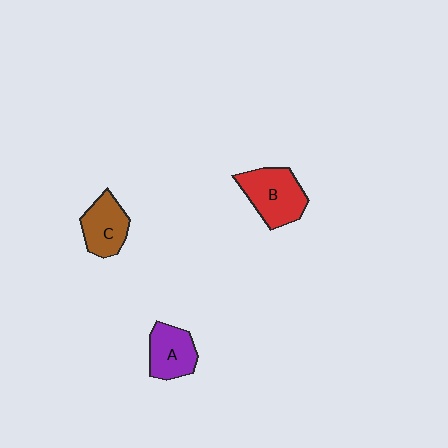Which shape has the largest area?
Shape B (red).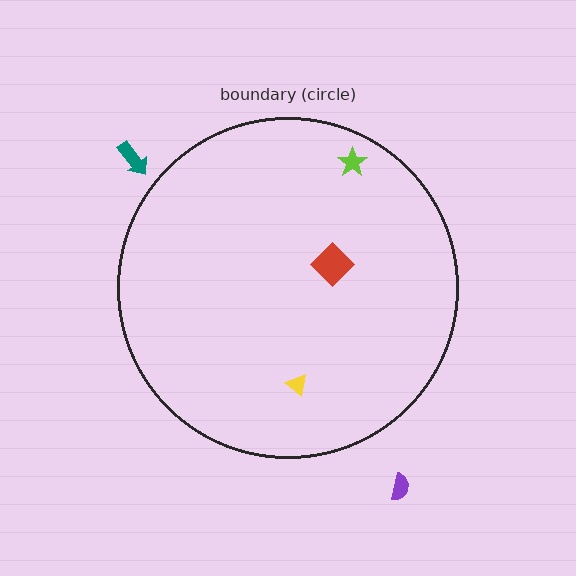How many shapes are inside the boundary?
3 inside, 2 outside.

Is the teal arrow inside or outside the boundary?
Outside.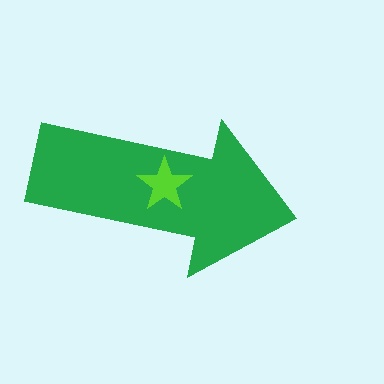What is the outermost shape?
The green arrow.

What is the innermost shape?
The lime star.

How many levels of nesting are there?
2.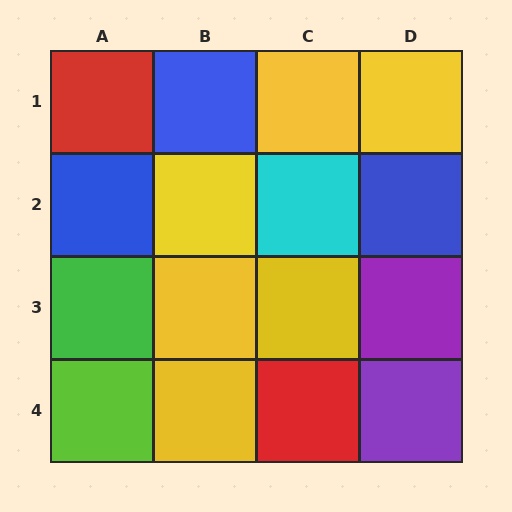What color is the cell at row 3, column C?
Yellow.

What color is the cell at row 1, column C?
Yellow.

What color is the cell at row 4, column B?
Yellow.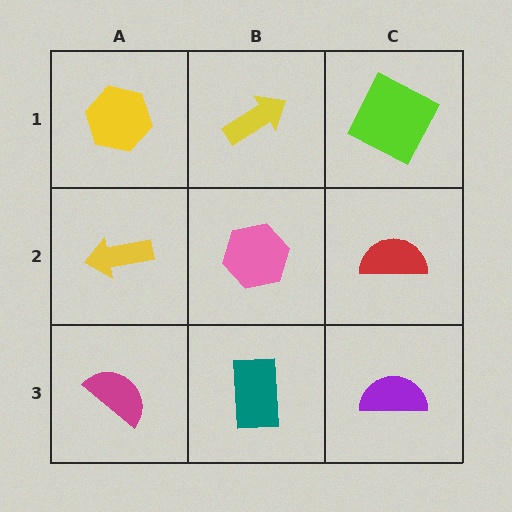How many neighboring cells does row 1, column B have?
3.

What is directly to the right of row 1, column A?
A yellow arrow.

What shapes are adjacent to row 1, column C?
A red semicircle (row 2, column C), a yellow arrow (row 1, column B).